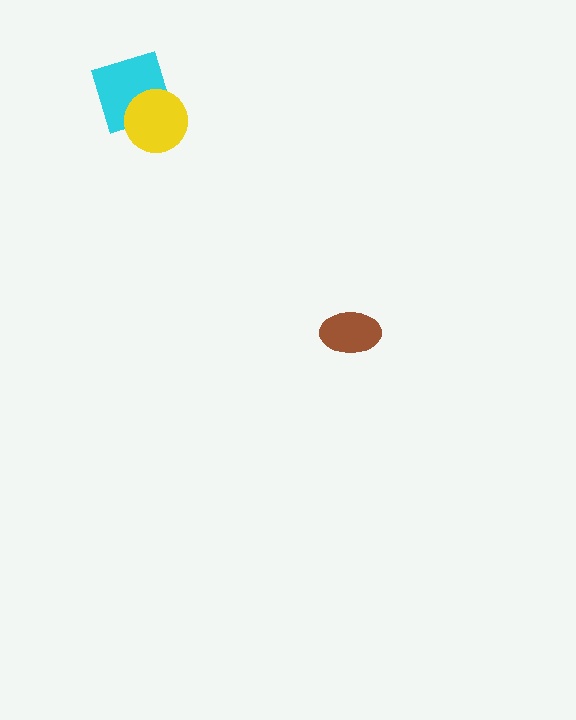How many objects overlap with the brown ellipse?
0 objects overlap with the brown ellipse.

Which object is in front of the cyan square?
The yellow circle is in front of the cyan square.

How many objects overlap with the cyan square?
1 object overlaps with the cyan square.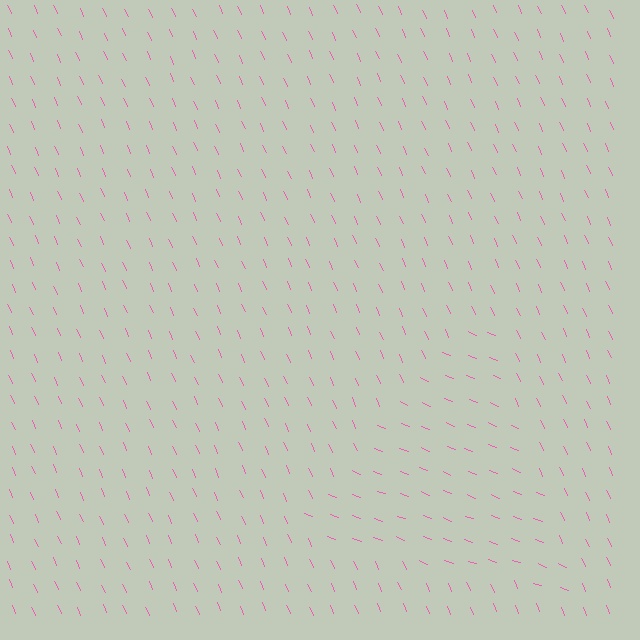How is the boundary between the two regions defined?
The boundary is defined purely by a change in line orientation (approximately 45 degrees difference). All lines are the same color and thickness.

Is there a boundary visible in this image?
Yes, there is a texture boundary formed by a change in line orientation.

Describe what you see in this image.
The image is filled with small pink line segments. A triangle region in the image has lines oriented differently from the surrounding lines, creating a visible texture boundary.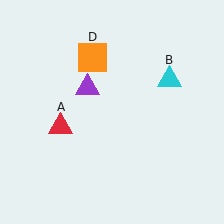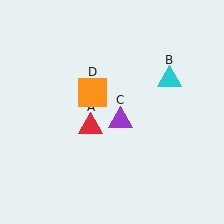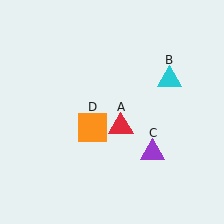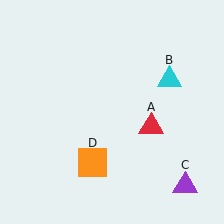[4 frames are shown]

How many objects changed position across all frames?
3 objects changed position: red triangle (object A), purple triangle (object C), orange square (object D).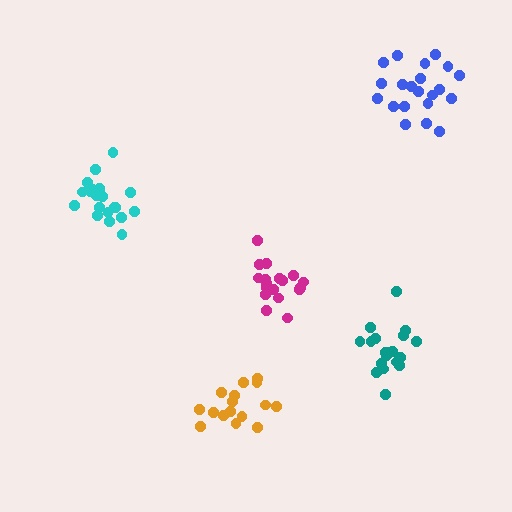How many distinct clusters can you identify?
There are 5 distinct clusters.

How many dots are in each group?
Group 1: 19 dots, Group 2: 21 dots, Group 3: 18 dots, Group 4: 20 dots, Group 5: 16 dots (94 total).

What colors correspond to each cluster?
The clusters are colored: teal, blue, magenta, cyan, orange.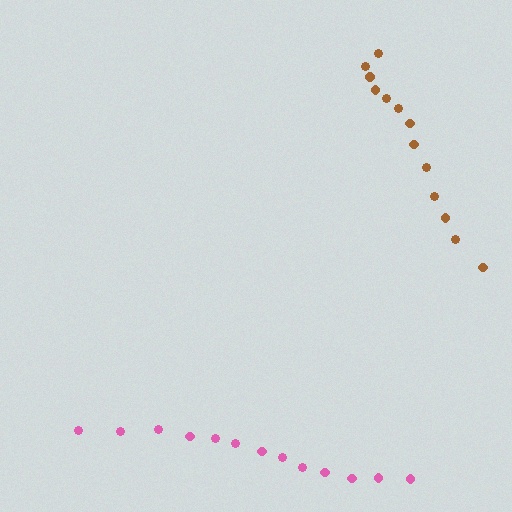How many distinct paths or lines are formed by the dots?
There are 2 distinct paths.